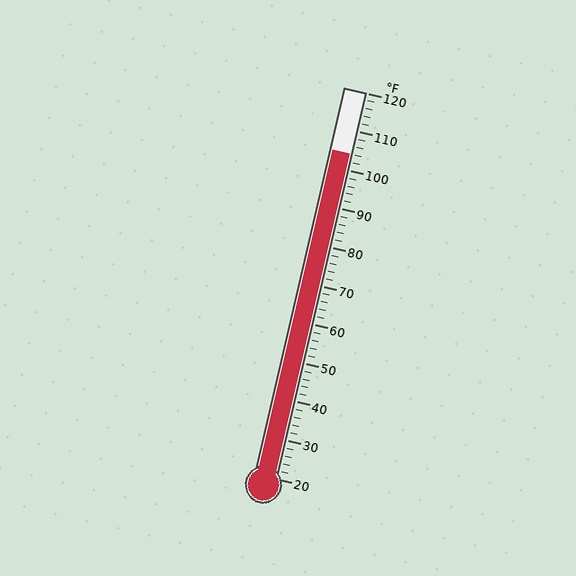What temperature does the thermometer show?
The thermometer shows approximately 104°F.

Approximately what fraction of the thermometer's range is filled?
The thermometer is filled to approximately 85% of its range.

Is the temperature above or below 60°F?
The temperature is above 60°F.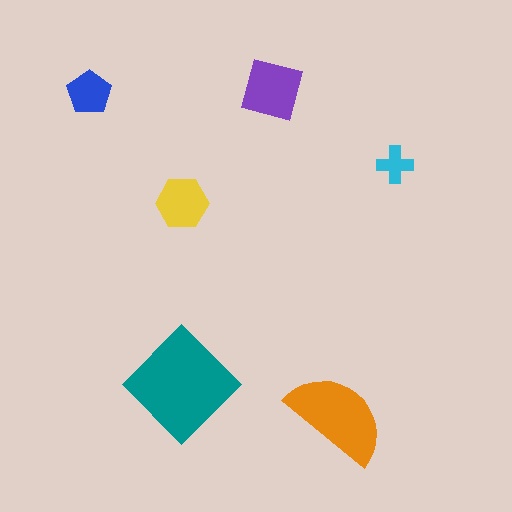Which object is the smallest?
The cyan cross.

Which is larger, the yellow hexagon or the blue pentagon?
The yellow hexagon.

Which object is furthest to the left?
The blue pentagon is leftmost.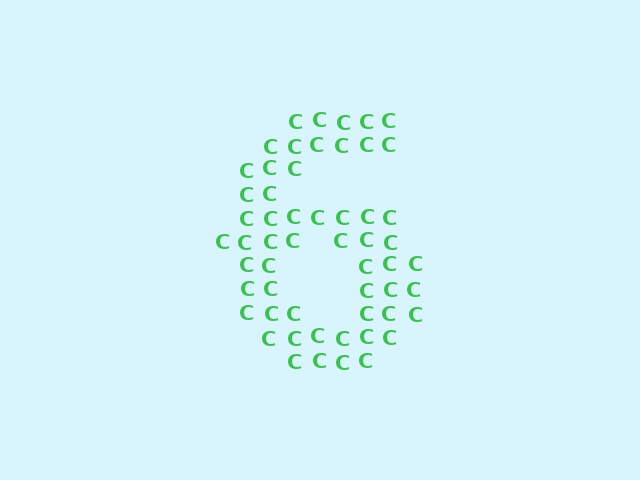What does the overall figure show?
The overall figure shows the digit 6.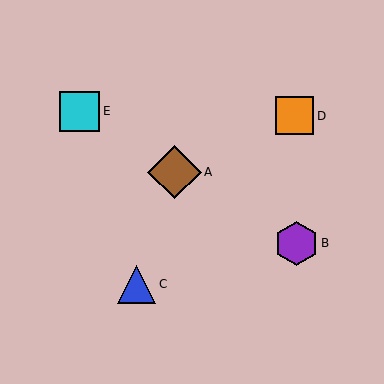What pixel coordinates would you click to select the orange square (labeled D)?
Click at (295, 116) to select the orange square D.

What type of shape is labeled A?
Shape A is a brown diamond.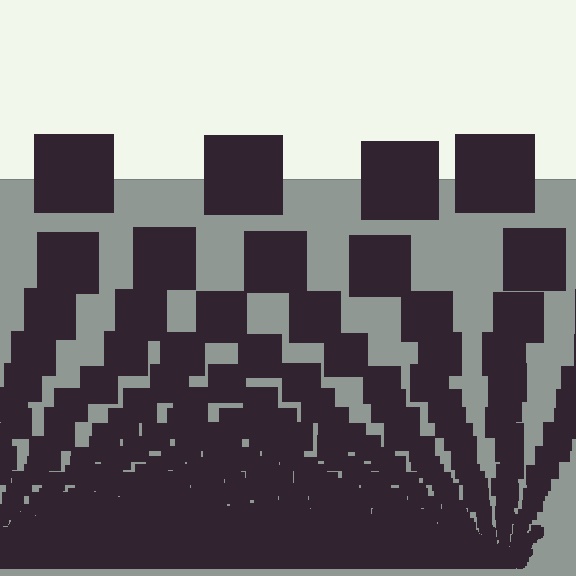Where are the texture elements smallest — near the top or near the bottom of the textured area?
Near the bottom.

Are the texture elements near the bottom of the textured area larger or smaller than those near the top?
Smaller. The gradient is inverted — elements near the bottom are smaller and denser.